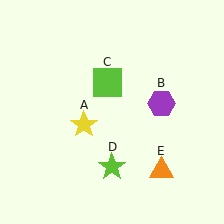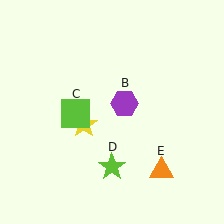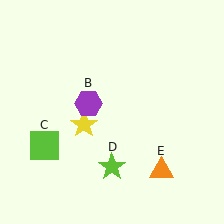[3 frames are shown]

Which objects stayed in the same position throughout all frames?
Yellow star (object A) and lime star (object D) and orange triangle (object E) remained stationary.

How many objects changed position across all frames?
2 objects changed position: purple hexagon (object B), lime square (object C).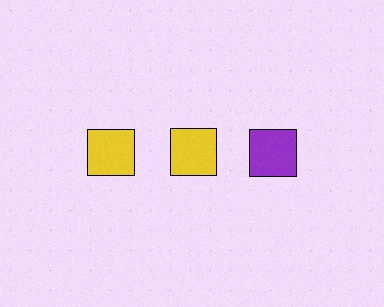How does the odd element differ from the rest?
It has a different color: purple instead of yellow.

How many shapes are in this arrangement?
There are 3 shapes arranged in a grid pattern.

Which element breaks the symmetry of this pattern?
The purple square in the top row, center column breaks the symmetry. All other shapes are yellow squares.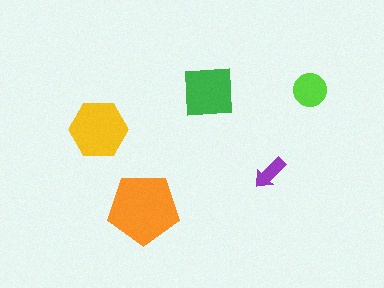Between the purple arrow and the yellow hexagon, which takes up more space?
The yellow hexagon.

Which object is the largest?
The orange pentagon.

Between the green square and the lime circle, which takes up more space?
The green square.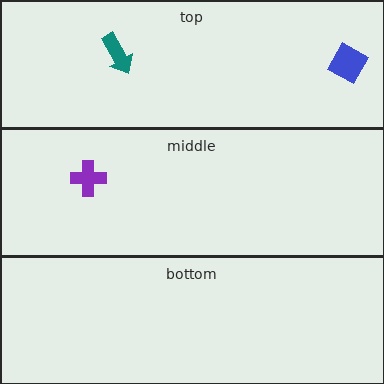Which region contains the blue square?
The top region.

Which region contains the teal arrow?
The top region.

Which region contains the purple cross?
The middle region.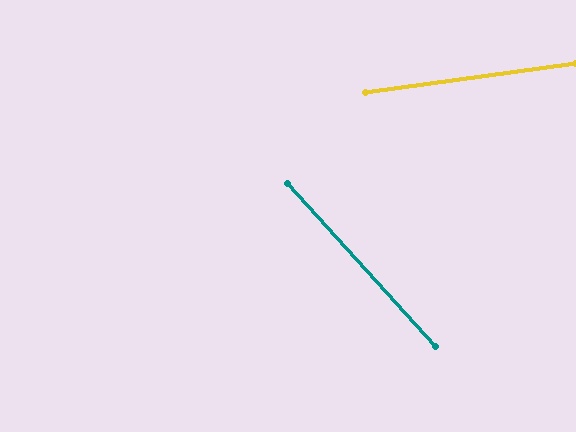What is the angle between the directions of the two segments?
Approximately 56 degrees.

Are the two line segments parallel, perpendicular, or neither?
Neither parallel nor perpendicular — they differ by about 56°.